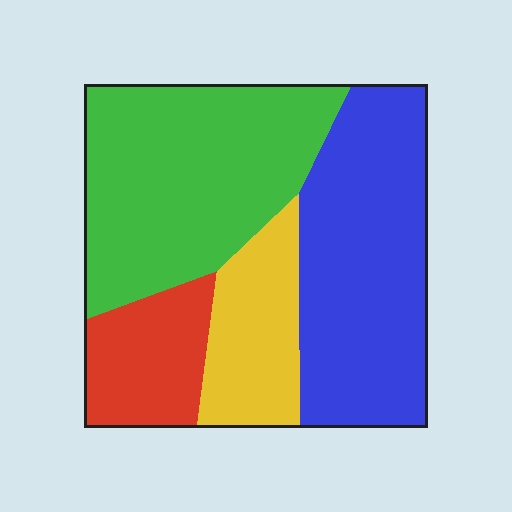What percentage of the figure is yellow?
Yellow covers about 15% of the figure.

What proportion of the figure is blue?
Blue covers roughly 35% of the figure.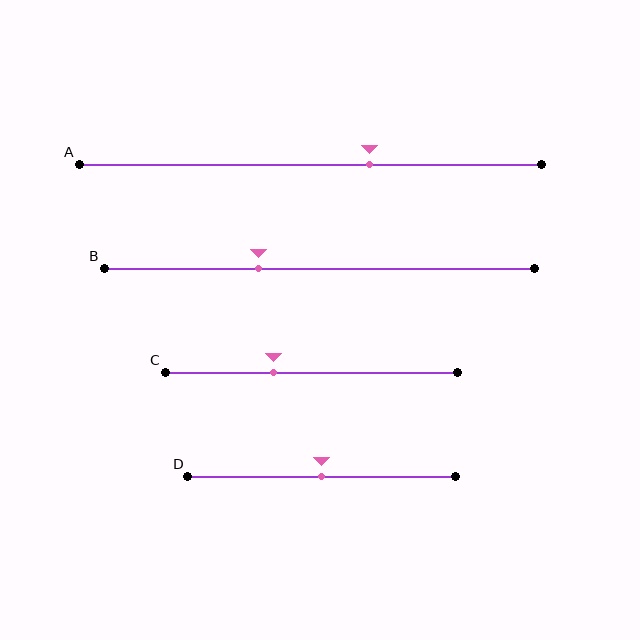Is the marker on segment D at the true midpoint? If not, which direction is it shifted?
Yes, the marker on segment D is at the true midpoint.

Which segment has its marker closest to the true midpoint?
Segment D has its marker closest to the true midpoint.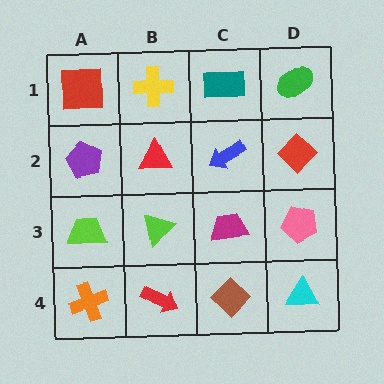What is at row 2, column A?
A purple pentagon.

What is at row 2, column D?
A red diamond.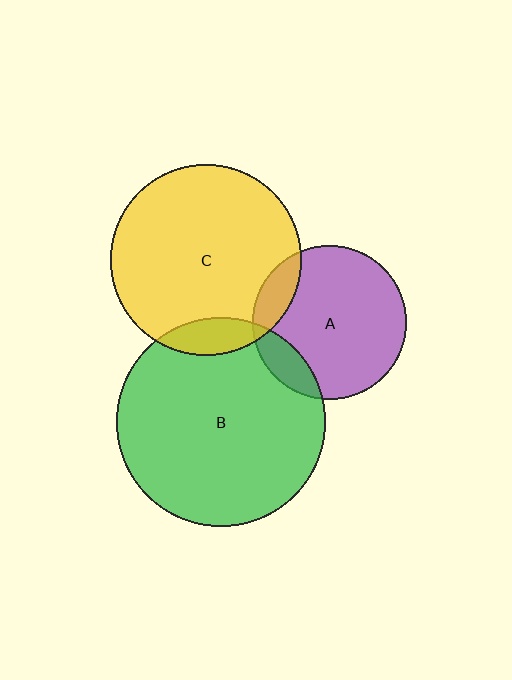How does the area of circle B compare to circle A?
Approximately 1.9 times.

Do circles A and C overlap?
Yes.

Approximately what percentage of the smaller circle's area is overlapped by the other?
Approximately 15%.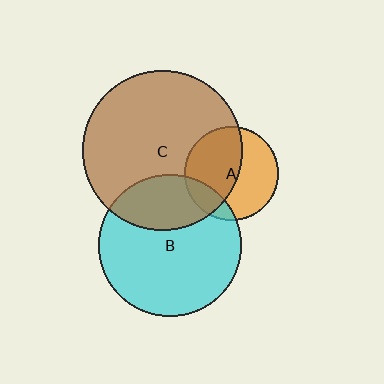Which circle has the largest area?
Circle C (brown).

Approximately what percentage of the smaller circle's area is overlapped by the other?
Approximately 55%.